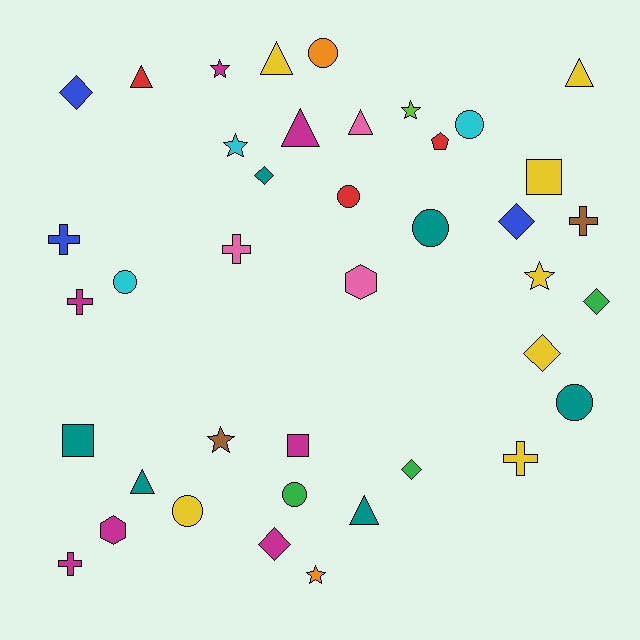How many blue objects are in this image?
There are 3 blue objects.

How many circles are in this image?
There are 8 circles.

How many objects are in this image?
There are 40 objects.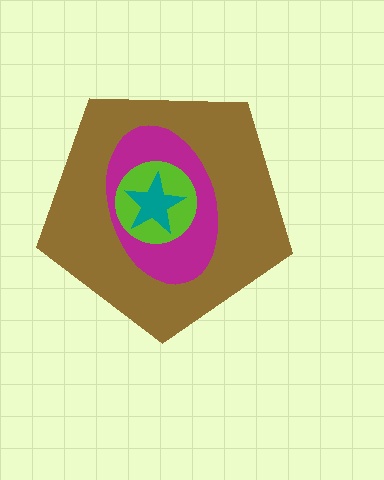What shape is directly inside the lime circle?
The teal star.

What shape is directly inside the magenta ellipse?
The lime circle.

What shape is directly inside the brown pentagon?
The magenta ellipse.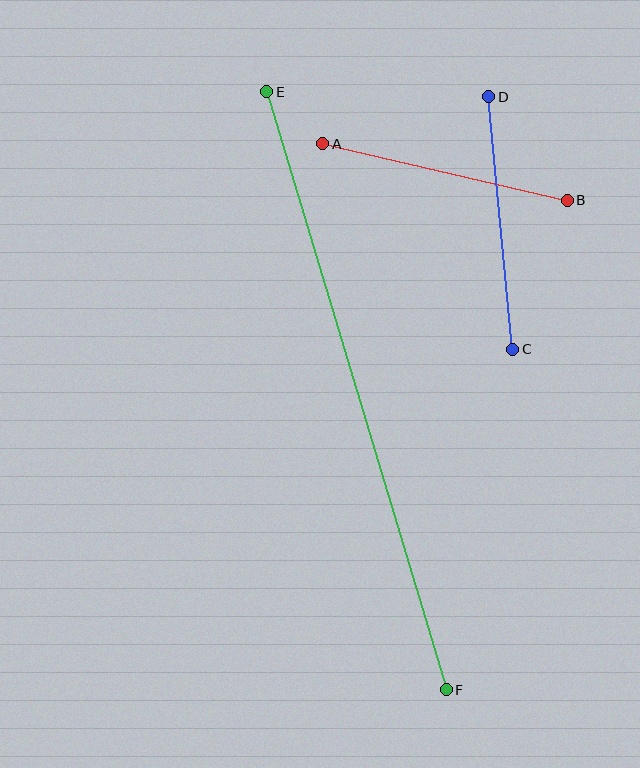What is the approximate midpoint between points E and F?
The midpoint is at approximately (357, 391) pixels.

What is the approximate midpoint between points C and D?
The midpoint is at approximately (501, 223) pixels.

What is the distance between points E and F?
The distance is approximately 624 pixels.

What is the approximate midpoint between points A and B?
The midpoint is at approximately (445, 172) pixels.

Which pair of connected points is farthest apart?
Points E and F are farthest apart.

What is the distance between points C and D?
The distance is approximately 254 pixels.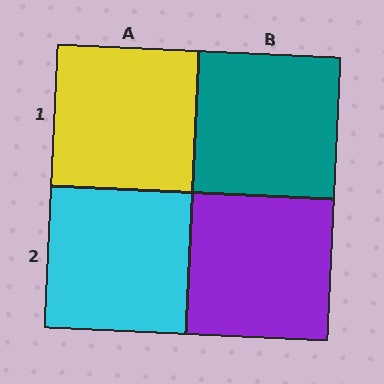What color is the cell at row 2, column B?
Purple.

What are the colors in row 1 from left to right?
Yellow, teal.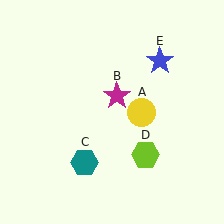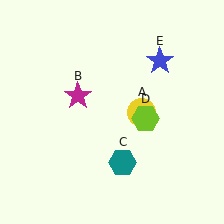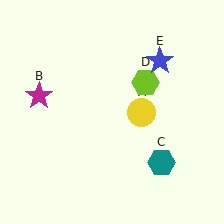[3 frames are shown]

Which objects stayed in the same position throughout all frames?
Yellow circle (object A) and blue star (object E) remained stationary.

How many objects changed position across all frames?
3 objects changed position: magenta star (object B), teal hexagon (object C), lime hexagon (object D).